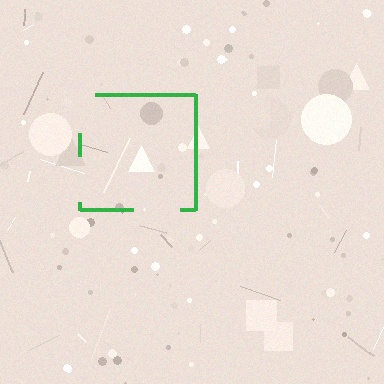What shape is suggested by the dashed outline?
The dashed outline suggests a square.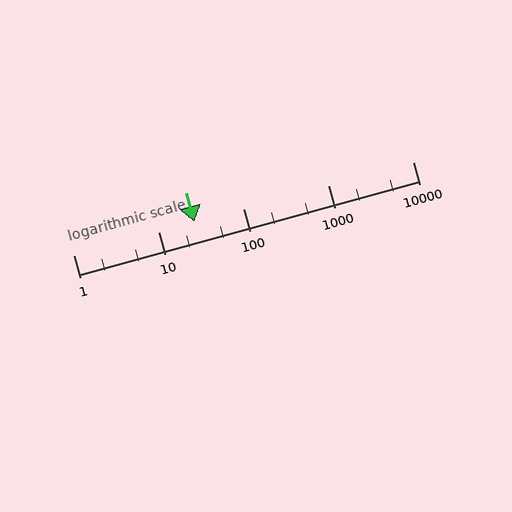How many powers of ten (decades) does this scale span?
The scale spans 4 decades, from 1 to 10000.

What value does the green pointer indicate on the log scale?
The pointer indicates approximately 27.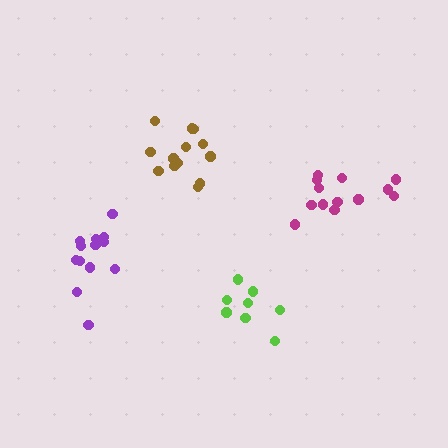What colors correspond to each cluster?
The clusters are colored: lime, magenta, brown, purple.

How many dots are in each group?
Group 1: 8 dots, Group 2: 13 dots, Group 3: 13 dots, Group 4: 14 dots (48 total).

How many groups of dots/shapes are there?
There are 4 groups.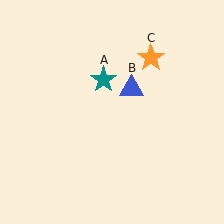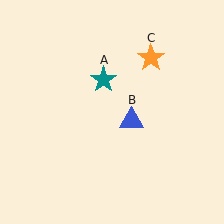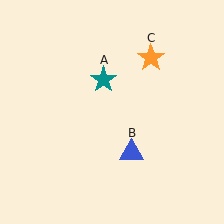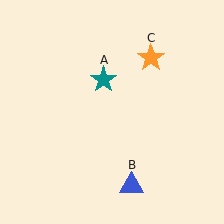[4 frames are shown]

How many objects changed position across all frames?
1 object changed position: blue triangle (object B).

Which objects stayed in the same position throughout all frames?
Teal star (object A) and orange star (object C) remained stationary.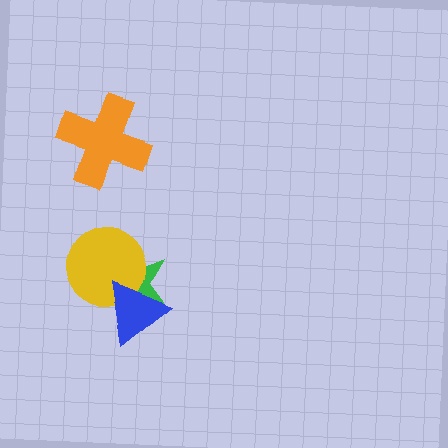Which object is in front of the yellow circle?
The blue triangle is in front of the yellow circle.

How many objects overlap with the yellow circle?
2 objects overlap with the yellow circle.